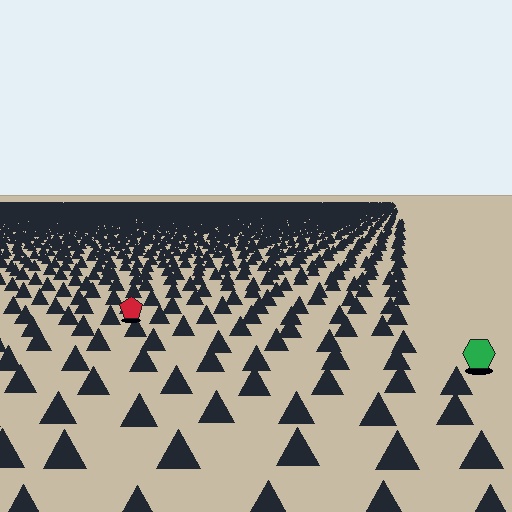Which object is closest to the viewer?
The green hexagon is closest. The texture marks near it are larger and more spread out.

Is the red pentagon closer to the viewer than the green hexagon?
No. The green hexagon is closer — you can tell from the texture gradient: the ground texture is coarser near it.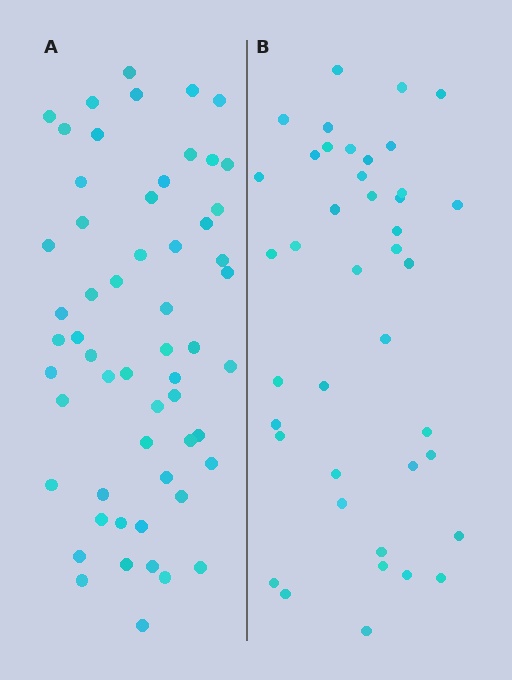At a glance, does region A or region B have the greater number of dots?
Region A (the left region) has more dots.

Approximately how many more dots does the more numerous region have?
Region A has approximately 15 more dots than region B.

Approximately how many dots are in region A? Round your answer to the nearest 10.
About 60 dots. (The exact count is 57, which rounds to 60.)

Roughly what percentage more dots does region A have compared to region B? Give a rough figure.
About 40% more.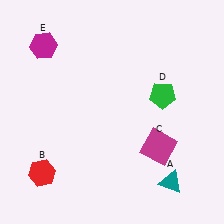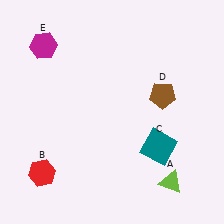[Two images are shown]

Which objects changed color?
A changed from teal to lime. C changed from magenta to teal. D changed from green to brown.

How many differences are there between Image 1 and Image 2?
There are 3 differences between the two images.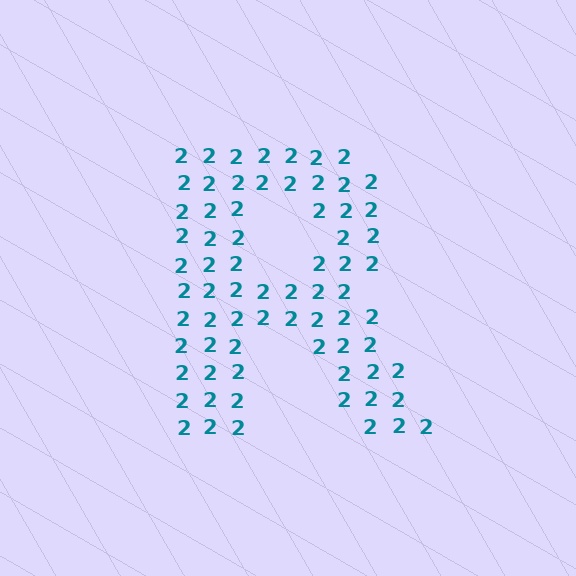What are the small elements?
The small elements are digit 2's.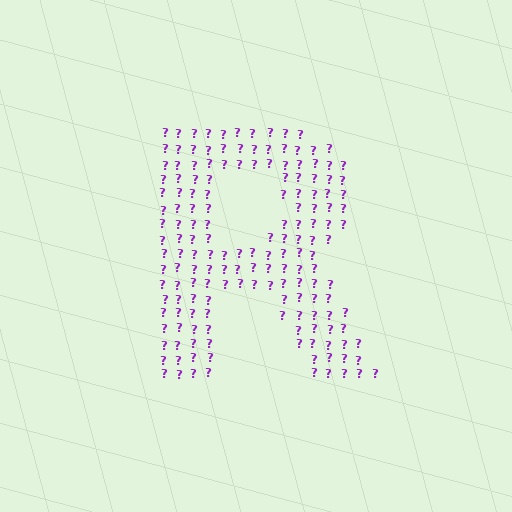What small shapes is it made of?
It is made of small question marks.